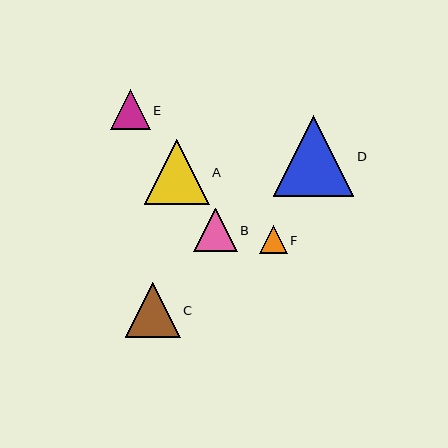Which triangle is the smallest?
Triangle F is the smallest with a size of approximately 28 pixels.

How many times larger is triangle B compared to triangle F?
Triangle B is approximately 1.6 times the size of triangle F.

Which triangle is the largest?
Triangle D is the largest with a size of approximately 80 pixels.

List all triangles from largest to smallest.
From largest to smallest: D, A, C, B, E, F.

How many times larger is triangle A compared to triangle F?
Triangle A is approximately 2.3 times the size of triangle F.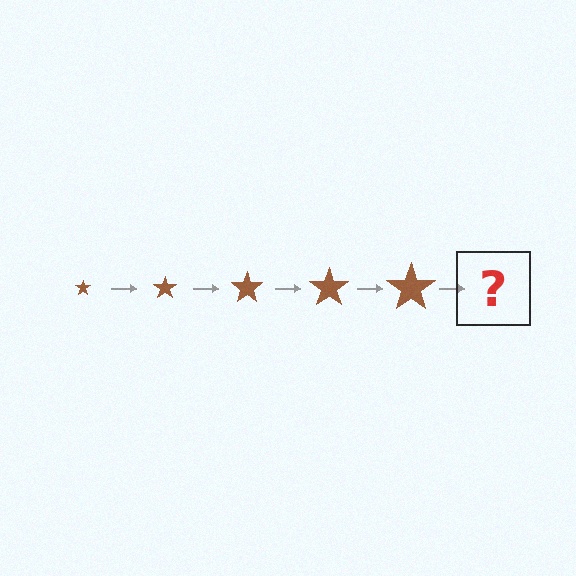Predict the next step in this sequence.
The next step is a brown star, larger than the previous one.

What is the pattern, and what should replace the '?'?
The pattern is that the star gets progressively larger each step. The '?' should be a brown star, larger than the previous one.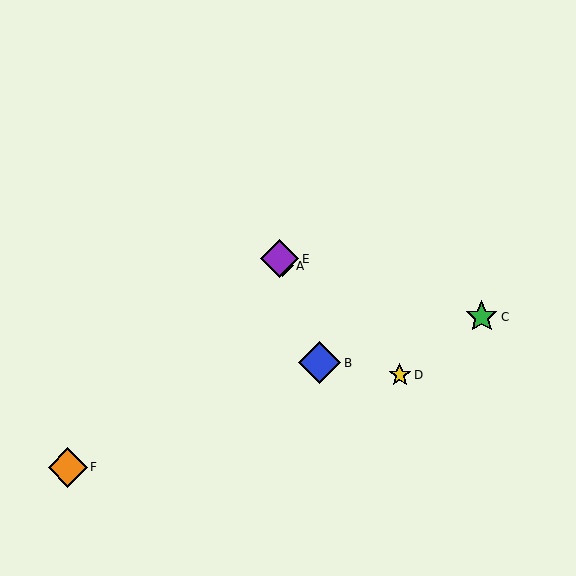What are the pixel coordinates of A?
Object A is at (282, 266).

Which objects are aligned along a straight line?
Objects A, B, E are aligned along a straight line.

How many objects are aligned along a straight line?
3 objects (A, B, E) are aligned along a straight line.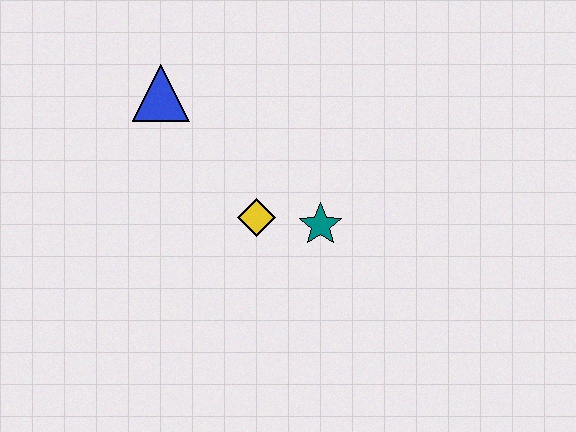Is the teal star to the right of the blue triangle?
Yes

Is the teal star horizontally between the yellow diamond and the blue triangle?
No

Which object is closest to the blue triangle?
The yellow diamond is closest to the blue triangle.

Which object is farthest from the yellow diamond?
The blue triangle is farthest from the yellow diamond.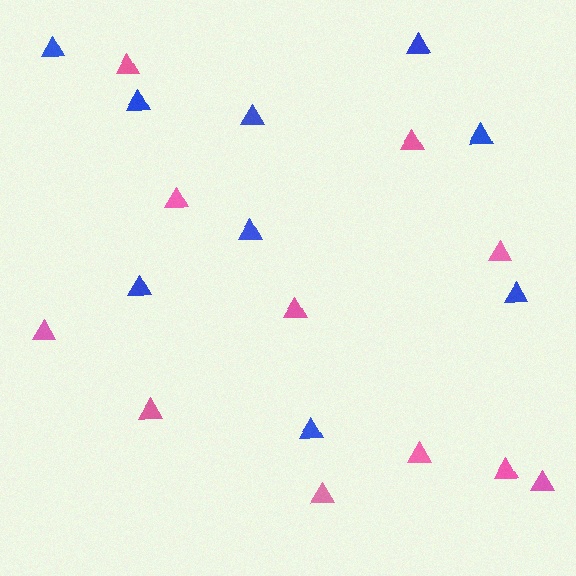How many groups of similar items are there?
There are 2 groups: one group of blue triangles (9) and one group of pink triangles (11).